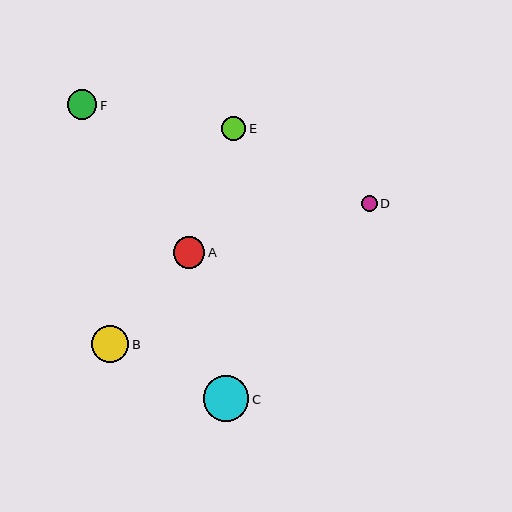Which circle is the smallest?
Circle D is the smallest with a size of approximately 16 pixels.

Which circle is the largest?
Circle C is the largest with a size of approximately 46 pixels.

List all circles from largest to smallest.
From largest to smallest: C, B, A, F, E, D.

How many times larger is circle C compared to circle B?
Circle C is approximately 1.2 times the size of circle B.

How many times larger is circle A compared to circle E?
Circle A is approximately 1.3 times the size of circle E.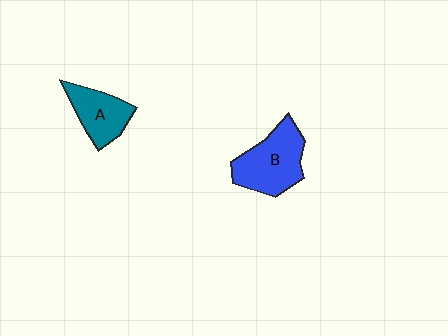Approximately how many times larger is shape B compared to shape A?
Approximately 1.4 times.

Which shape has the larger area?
Shape B (blue).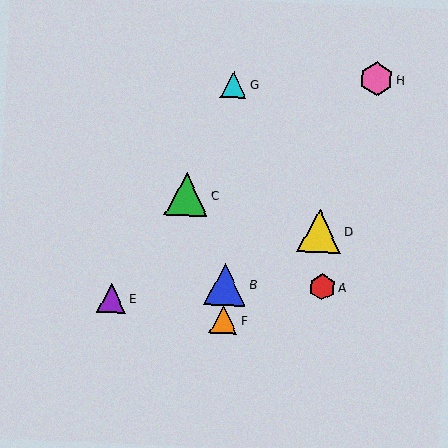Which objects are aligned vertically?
Objects B, F, G are aligned vertically.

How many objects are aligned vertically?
3 objects (B, F, G) are aligned vertically.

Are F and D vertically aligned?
No, F is at x≈224 and D is at x≈319.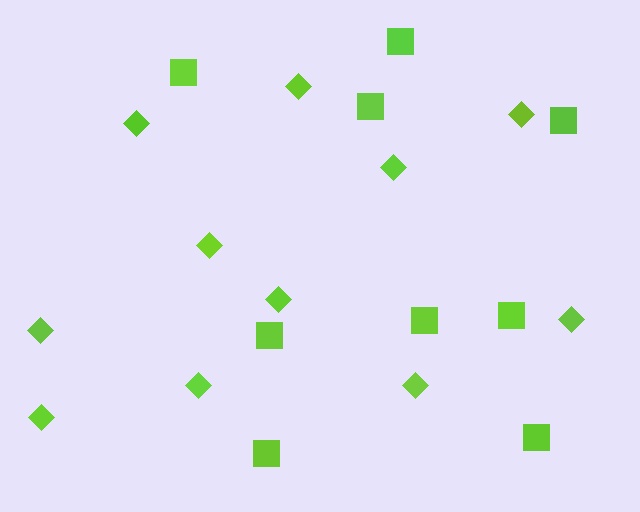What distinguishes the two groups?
There are 2 groups: one group of squares (9) and one group of diamonds (11).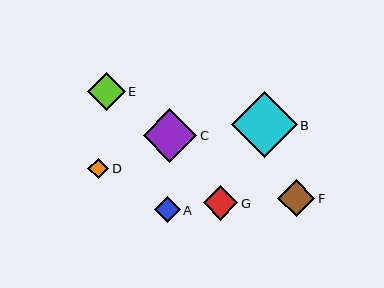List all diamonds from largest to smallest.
From largest to smallest: B, C, E, F, G, A, D.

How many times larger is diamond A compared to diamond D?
Diamond A is approximately 1.3 times the size of diamond D.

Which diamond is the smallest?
Diamond D is the smallest with a size of approximately 21 pixels.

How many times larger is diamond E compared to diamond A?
Diamond E is approximately 1.4 times the size of diamond A.